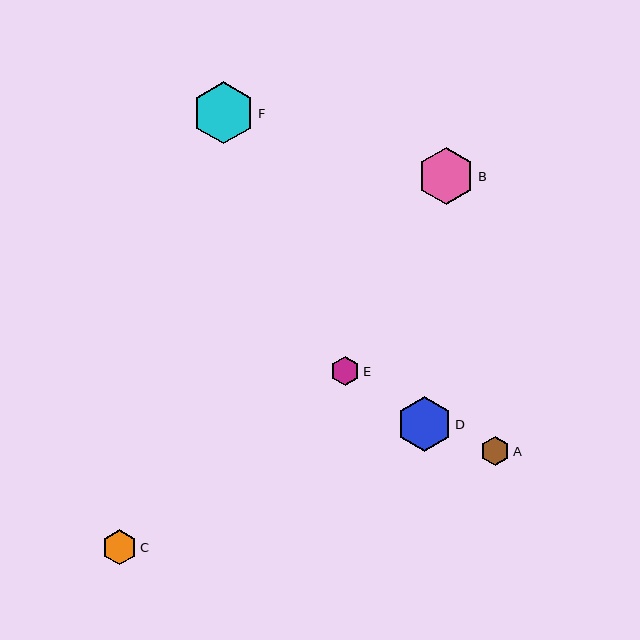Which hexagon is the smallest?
Hexagon A is the smallest with a size of approximately 29 pixels.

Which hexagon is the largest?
Hexagon F is the largest with a size of approximately 62 pixels.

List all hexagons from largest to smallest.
From largest to smallest: F, B, D, C, E, A.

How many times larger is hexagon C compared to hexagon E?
Hexagon C is approximately 1.2 times the size of hexagon E.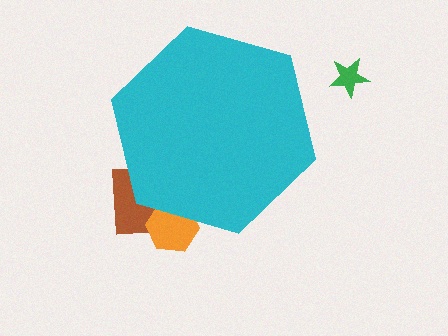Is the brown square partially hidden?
Yes, the brown square is partially hidden behind the cyan hexagon.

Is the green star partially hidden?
No, the green star is fully visible.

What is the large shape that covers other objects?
A cyan hexagon.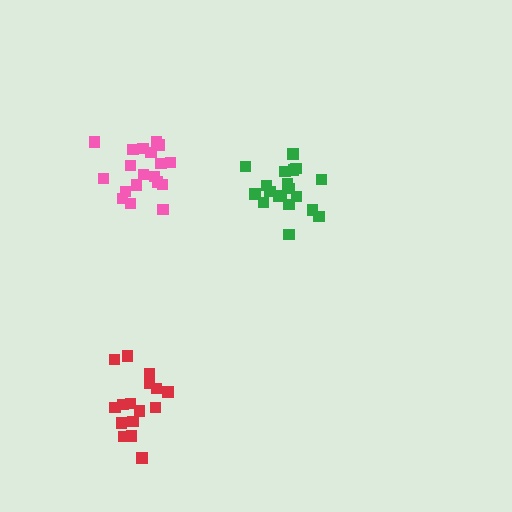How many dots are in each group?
Group 1: 20 dots, Group 2: 16 dots, Group 3: 19 dots (55 total).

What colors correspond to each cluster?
The clusters are colored: green, red, pink.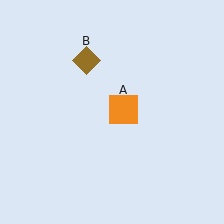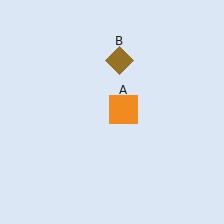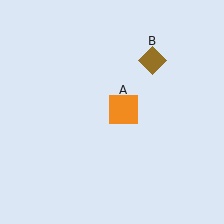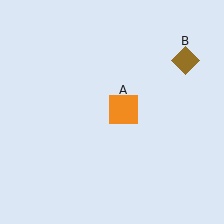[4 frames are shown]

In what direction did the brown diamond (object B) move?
The brown diamond (object B) moved right.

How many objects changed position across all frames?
1 object changed position: brown diamond (object B).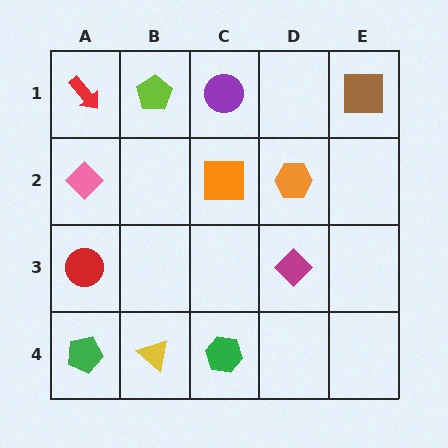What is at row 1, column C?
A purple circle.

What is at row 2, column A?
A pink diamond.